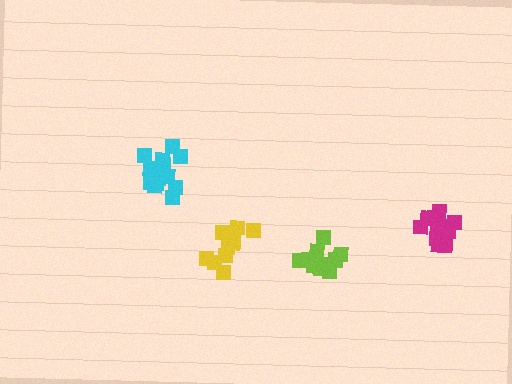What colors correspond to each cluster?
The clusters are colored: lime, yellow, magenta, cyan.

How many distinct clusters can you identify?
There are 4 distinct clusters.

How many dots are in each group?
Group 1: 11 dots, Group 2: 10 dots, Group 3: 12 dots, Group 4: 14 dots (47 total).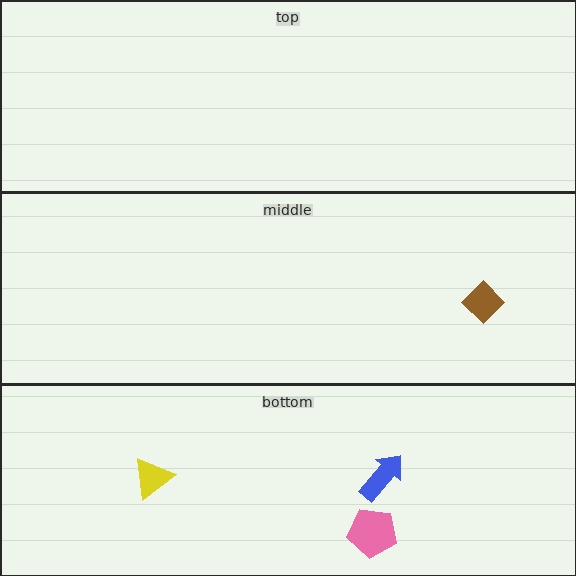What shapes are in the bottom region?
The pink pentagon, the yellow triangle, the blue arrow.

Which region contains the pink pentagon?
The bottom region.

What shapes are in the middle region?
The brown diamond.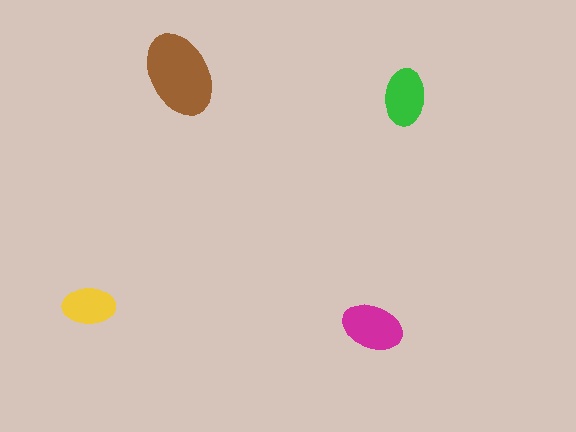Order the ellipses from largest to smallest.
the brown one, the magenta one, the green one, the yellow one.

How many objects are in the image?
There are 4 objects in the image.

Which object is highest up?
The brown ellipse is topmost.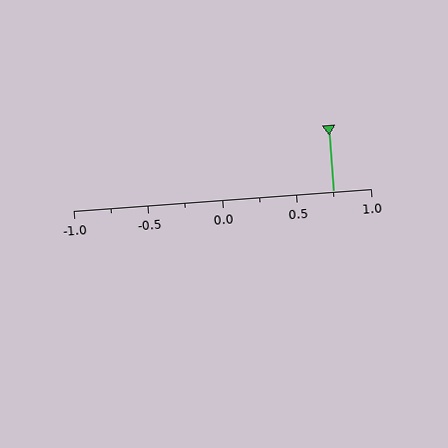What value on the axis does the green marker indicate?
The marker indicates approximately 0.75.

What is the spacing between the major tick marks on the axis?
The major ticks are spaced 0.5 apart.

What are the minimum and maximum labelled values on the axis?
The axis runs from -1.0 to 1.0.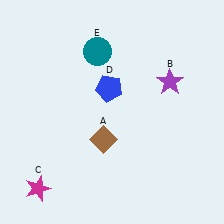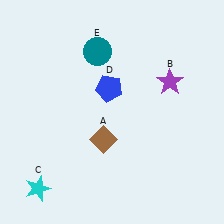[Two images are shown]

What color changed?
The star (C) changed from magenta in Image 1 to cyan in Image 2.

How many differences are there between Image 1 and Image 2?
There is 1 difference between the two images.